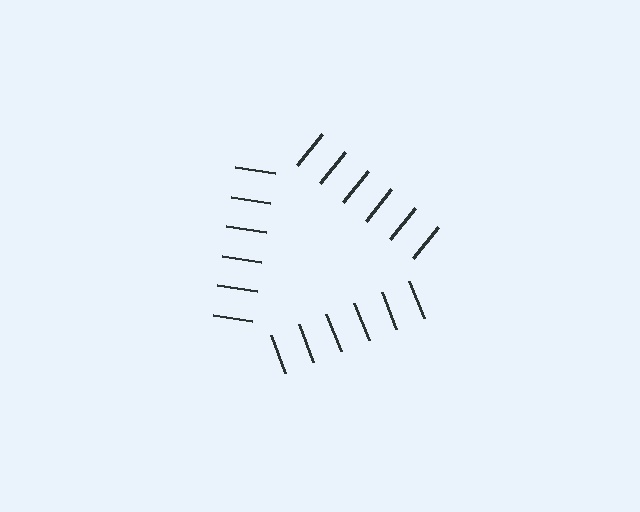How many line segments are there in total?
18 — 6 along each of the 3 edges.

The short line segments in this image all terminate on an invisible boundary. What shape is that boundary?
An illusory triangle — the line segments terminate on its edges but no continuous stroke is drawn.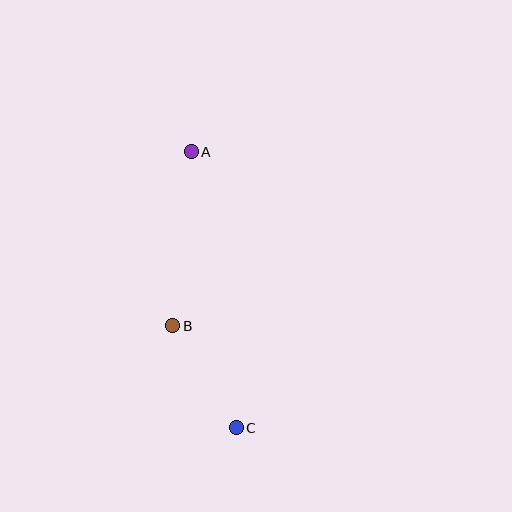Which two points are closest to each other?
Points B and C are closest to each other.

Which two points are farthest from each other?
Points A and C are farthest from each other.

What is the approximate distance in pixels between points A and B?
The distance between A and B is approximately 175 pixels.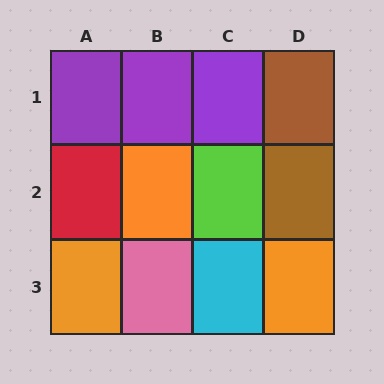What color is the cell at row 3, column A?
Orange.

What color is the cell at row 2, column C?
Lime.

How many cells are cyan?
1 cell is cyan.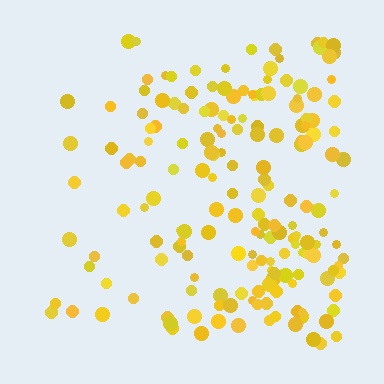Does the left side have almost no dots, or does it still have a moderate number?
Still a moderate number, just noticeably fewer than the right.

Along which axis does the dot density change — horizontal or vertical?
Horizontal.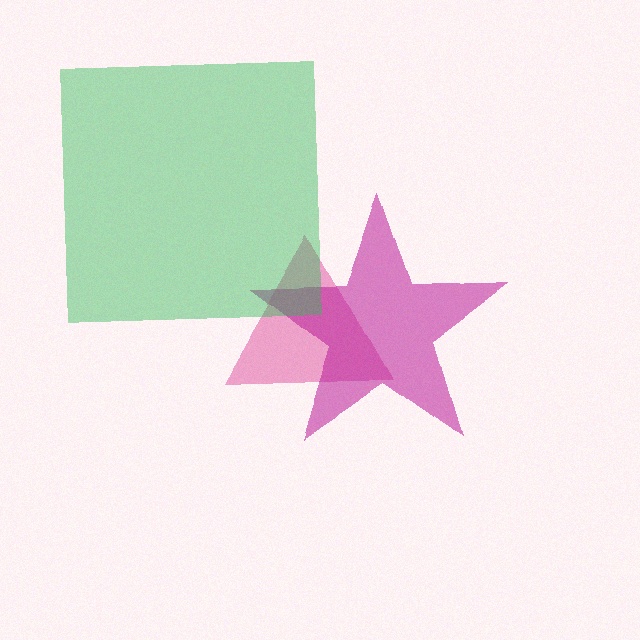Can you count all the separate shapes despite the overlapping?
Yes, there are 3 separate shapes.